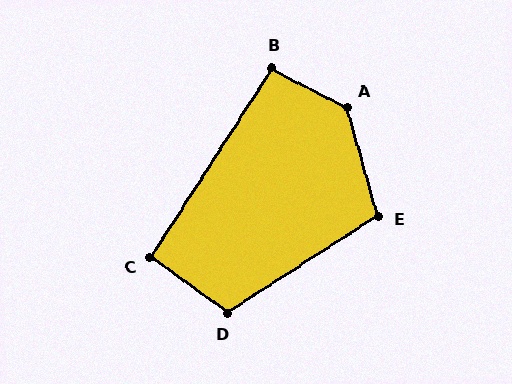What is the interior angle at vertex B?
Approximately 96 degrees (obtuse).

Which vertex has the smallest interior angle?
C, at approximately 93 degrees.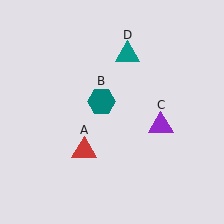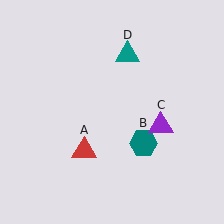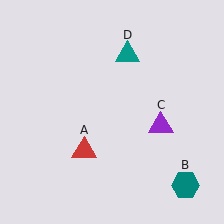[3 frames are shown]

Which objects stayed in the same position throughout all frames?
Red triangle (object A) and purple triangle (object C) and teal triangle (object D) remained stationary.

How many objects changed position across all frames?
1 object changed position: teal hexagon (object B).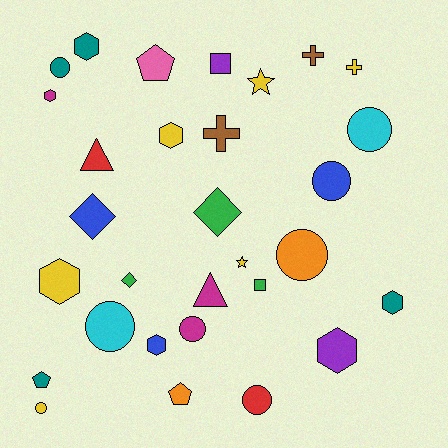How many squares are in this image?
There are 2 squares.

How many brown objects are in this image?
There are 2 brown objects.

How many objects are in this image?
There are 30 objects.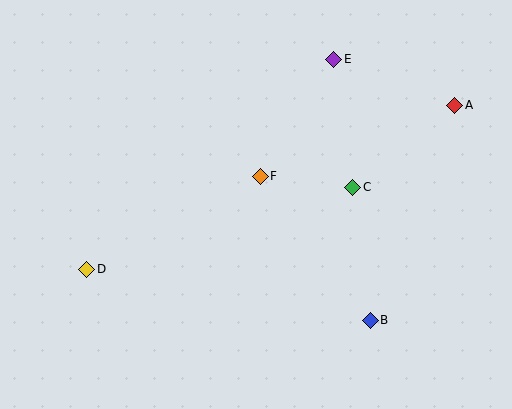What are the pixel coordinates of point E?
Point E is at (334, 59).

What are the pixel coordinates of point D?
Point D is at (87, 269).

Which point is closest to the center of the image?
Point F at (260, 176) is closest to the center.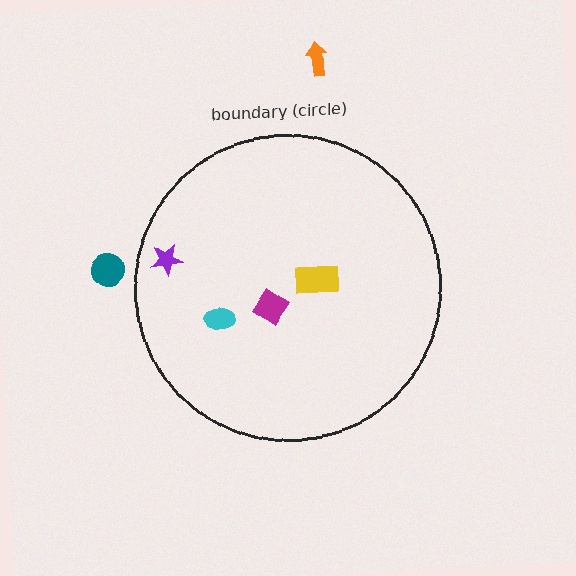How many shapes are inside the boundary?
4 inside, 2 outside.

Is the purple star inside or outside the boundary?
Inside.